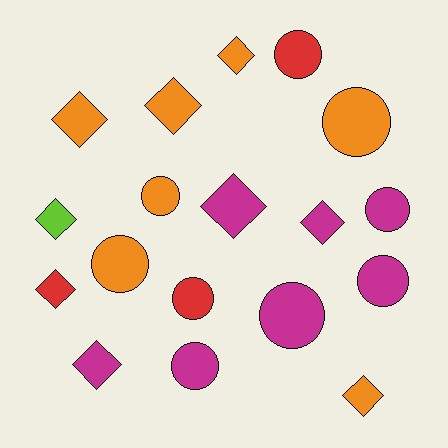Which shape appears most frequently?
Circle, with 9 objects.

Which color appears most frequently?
Orange, with 7 objects.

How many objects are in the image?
There are 18 objects.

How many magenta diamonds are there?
There are 3 magenta diamonds.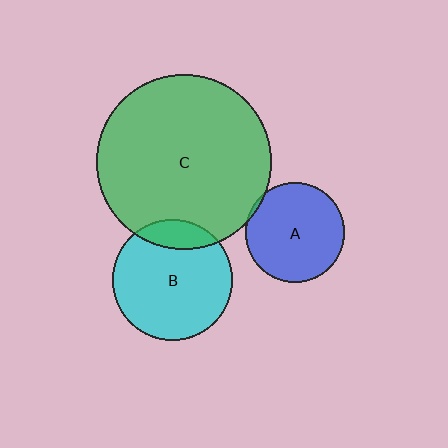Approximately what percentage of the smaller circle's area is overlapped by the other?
Approximately 15%.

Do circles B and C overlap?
Yes.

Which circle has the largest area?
Circle C (green).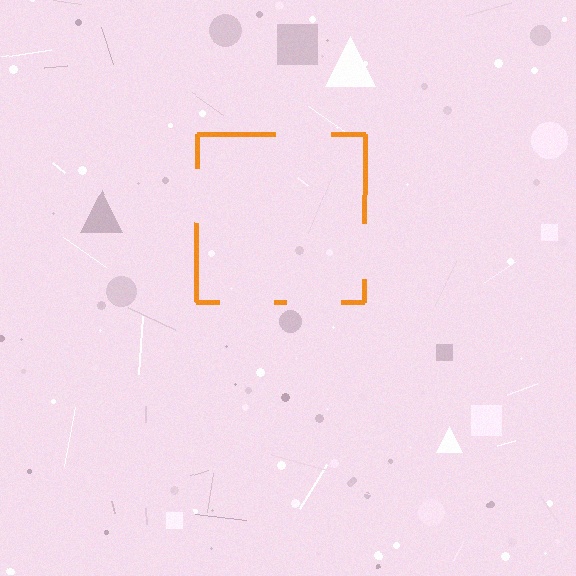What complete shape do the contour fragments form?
The contour fragments form a square.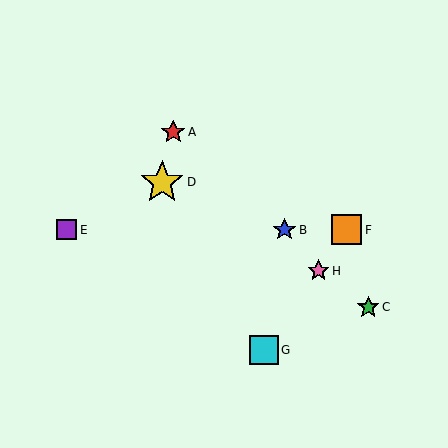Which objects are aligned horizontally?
Objects B, E, F are aligned horizontally.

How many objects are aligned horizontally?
3 objects (B, E, F) are aligned horizontally.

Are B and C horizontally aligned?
No, B is at y≈230 and C is at y≈307.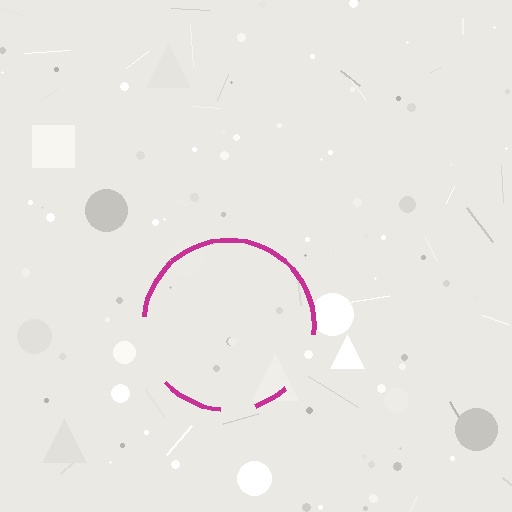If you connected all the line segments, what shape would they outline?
They would outline a circle.